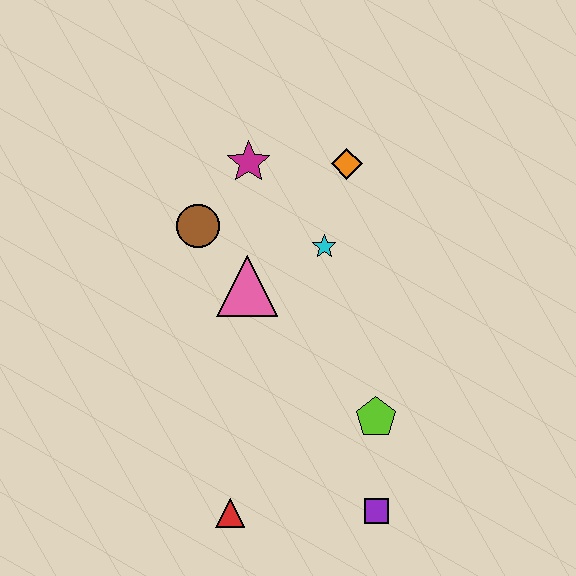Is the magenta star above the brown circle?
Yes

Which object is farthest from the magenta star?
The purple square is farthest from the magenta star.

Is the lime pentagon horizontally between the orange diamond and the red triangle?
No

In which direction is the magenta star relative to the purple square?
The magenta star is above the purple square.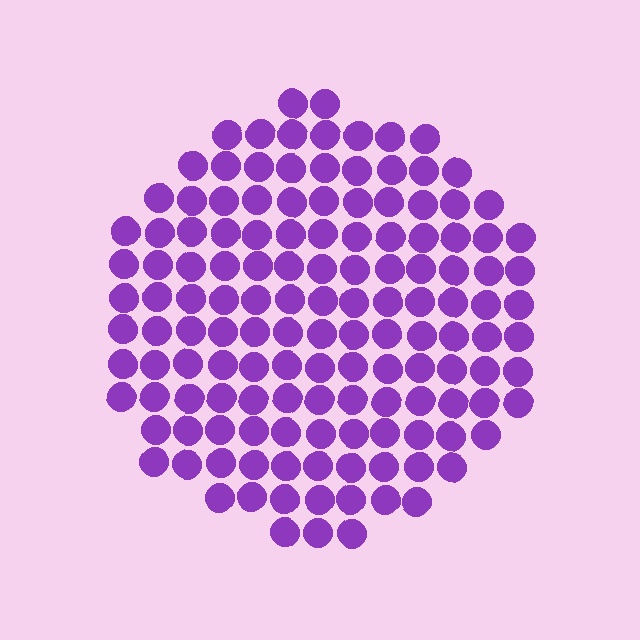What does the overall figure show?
The overall figure shows a circle.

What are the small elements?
The small elements are circles.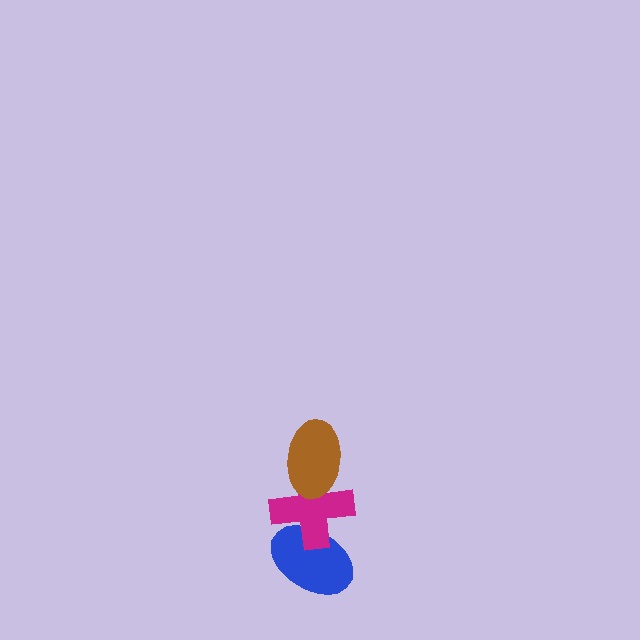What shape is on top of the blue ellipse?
The magenta cross is on top of the blue ellipse.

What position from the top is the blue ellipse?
The blue ellipse is 3rd from the top.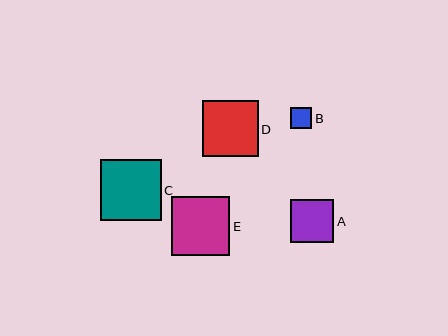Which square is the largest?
Square C is the largest with a size of approximately 60 pixels.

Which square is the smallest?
Square B is the smallest with a size of approximately 21 pixels.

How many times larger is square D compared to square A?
Square D is approximately 1.3 times the size of square A.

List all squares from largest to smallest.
From largest to smallest: C, E, D, A, B.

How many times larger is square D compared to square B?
Square D is approximately 2.7 times the size of square B.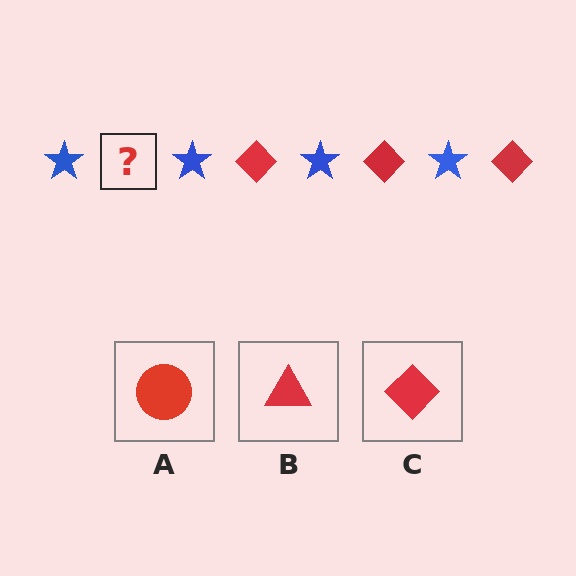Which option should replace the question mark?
Option C.